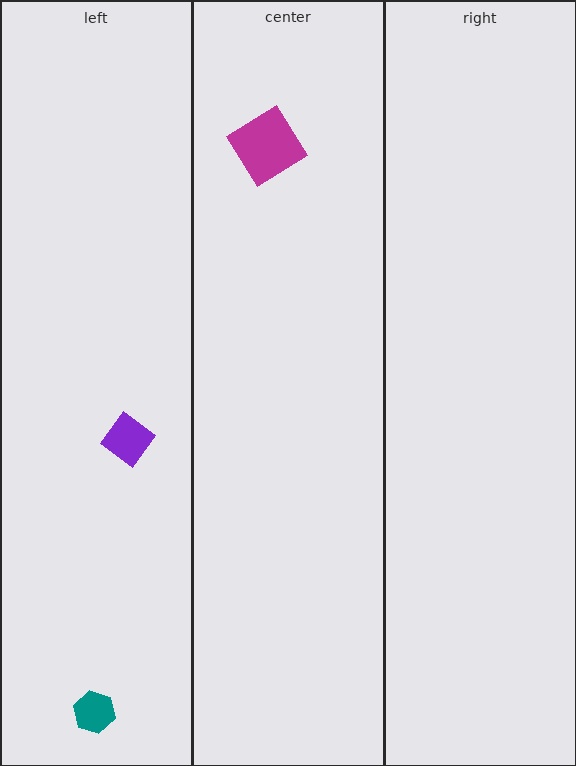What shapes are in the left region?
The purple diamond, the teal hexagon.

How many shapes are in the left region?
2.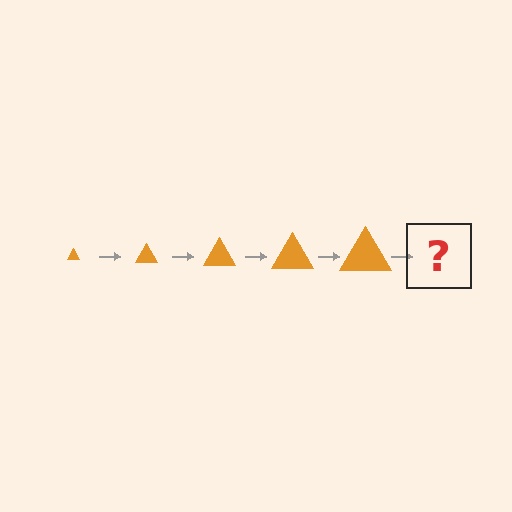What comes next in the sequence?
The next element should be an orange triangle, larger than the previous one.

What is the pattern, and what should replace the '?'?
The pattern is that the triangle gets progressively larger each step. The '?' should be an orange triangle, larger than the previous one.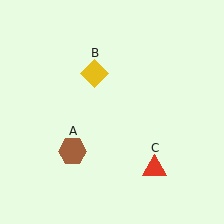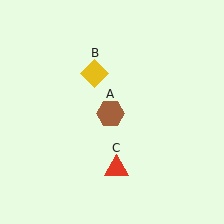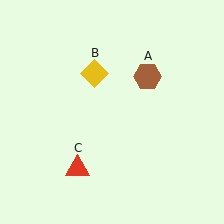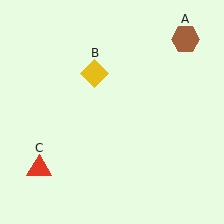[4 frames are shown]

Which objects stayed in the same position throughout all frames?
Yellow diamond (object B) remained stationary.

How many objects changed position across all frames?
2 objects changed position: brown hexagon (object A), red triangle (object C).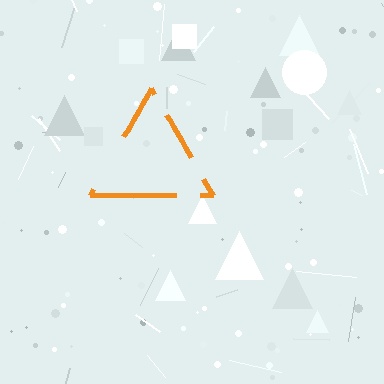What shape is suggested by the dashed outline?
The dashed outline suggests a triangle.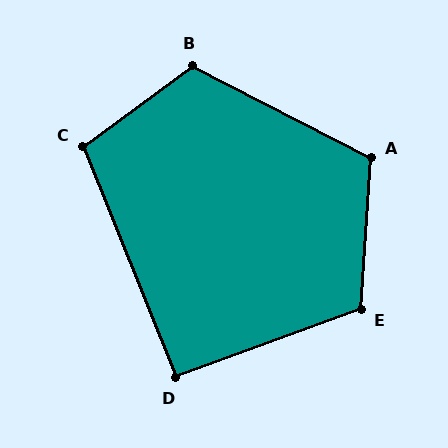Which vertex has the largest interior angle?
B, at approximately 116 degrees.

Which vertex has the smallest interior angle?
D, at approximately 92 degrees.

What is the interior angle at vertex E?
Approximately 114 degrees (obtuse).